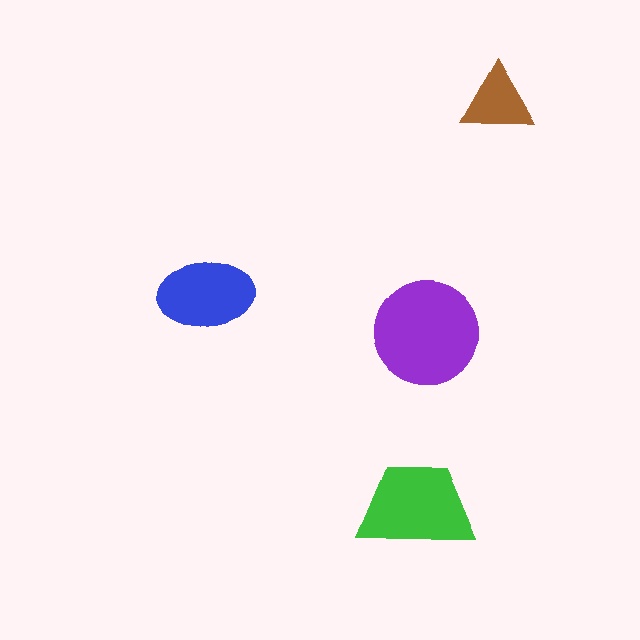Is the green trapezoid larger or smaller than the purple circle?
Smaller.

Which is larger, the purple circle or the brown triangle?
The purple circle.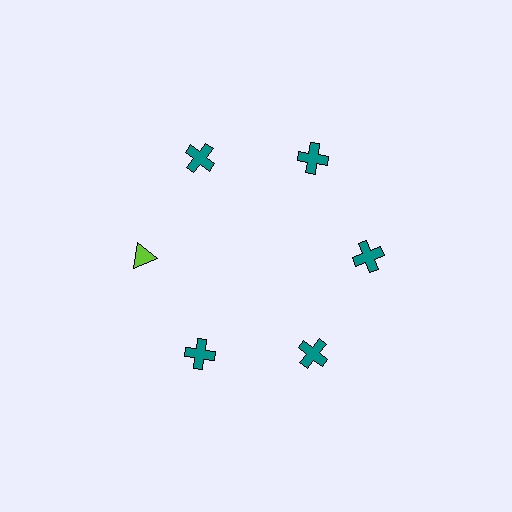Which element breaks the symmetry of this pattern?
The lime triangle at roughly the 9 o'clock position breaks the symmetry. All other shapes are teal crosses.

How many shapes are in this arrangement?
There are 6 shapes arranged in a ring pattern.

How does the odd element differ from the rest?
It differs in both color (lime instead of teal) and shape (triangle instead of cross).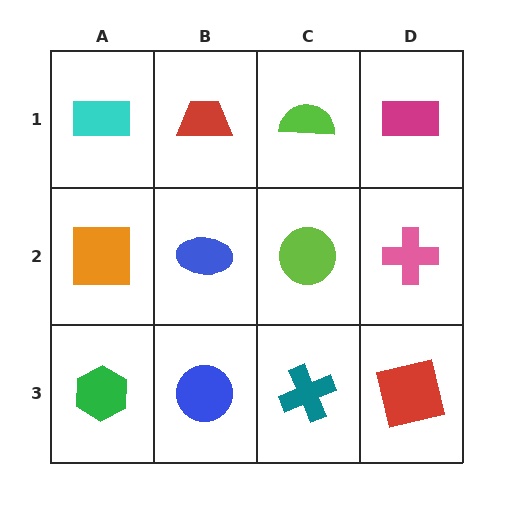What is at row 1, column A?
A cyan rectangle.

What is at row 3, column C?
A teal cross.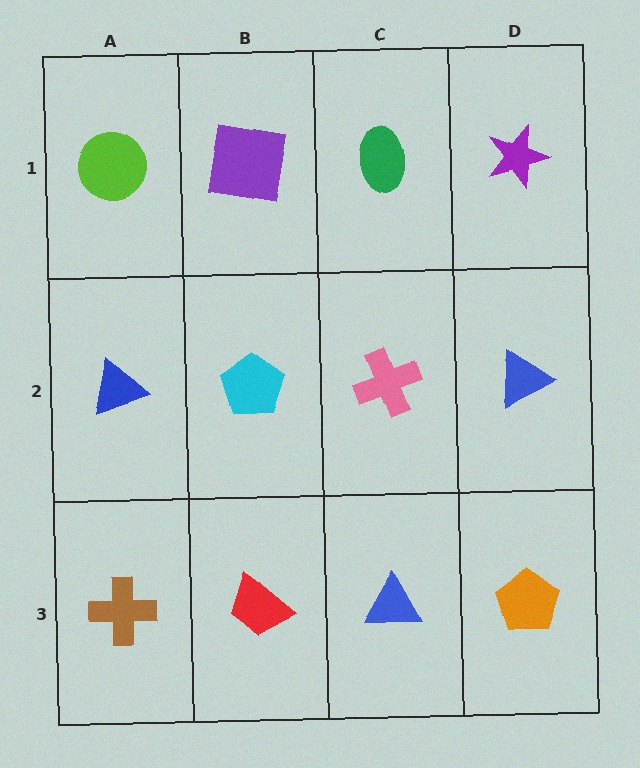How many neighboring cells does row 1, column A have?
2.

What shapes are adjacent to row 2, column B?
A purple square (row 1, column B), a red trapezoid (row 3, column B), a blue triangle (row 2, column A), a pink cross (row 2, column C).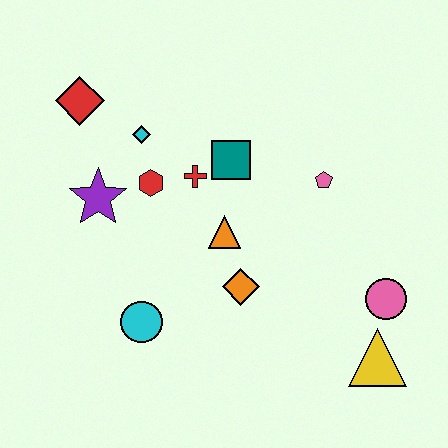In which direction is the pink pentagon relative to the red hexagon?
The pink pentagon is to the right of the red hexagon.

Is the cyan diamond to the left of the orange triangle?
Yes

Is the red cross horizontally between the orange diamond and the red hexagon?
Yes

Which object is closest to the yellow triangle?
The pink circle is closest to the yellow triangle.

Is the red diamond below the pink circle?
No